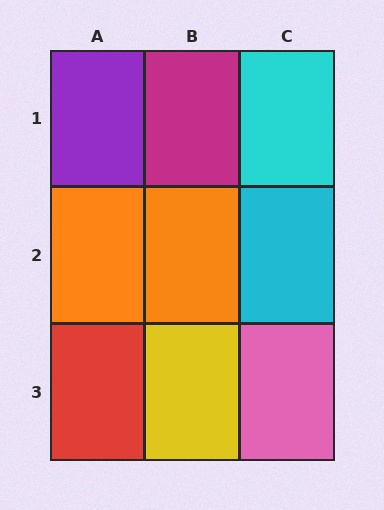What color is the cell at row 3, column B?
Yellow.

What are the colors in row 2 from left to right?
Orange, orange, cyan.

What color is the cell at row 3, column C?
Pink.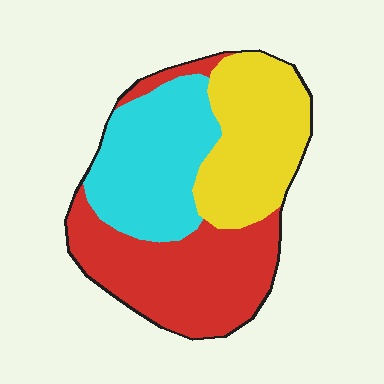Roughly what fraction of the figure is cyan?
Cyan takes up between a sixth and a third of the figure.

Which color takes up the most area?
Red, at roughly 40%.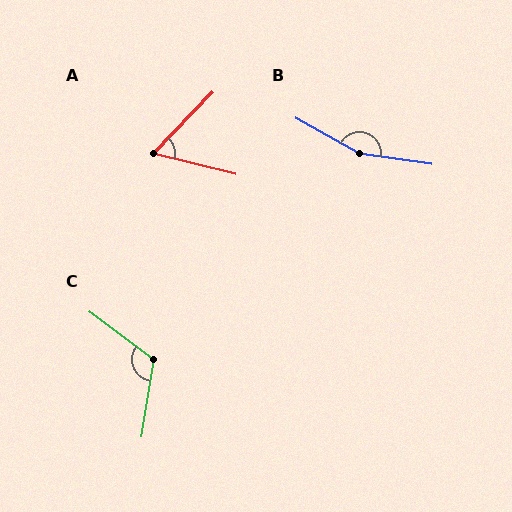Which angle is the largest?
B, at approximately 160 degrees.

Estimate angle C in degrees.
Approximately 117 degrees.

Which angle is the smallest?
A, at approximately 60 degrees.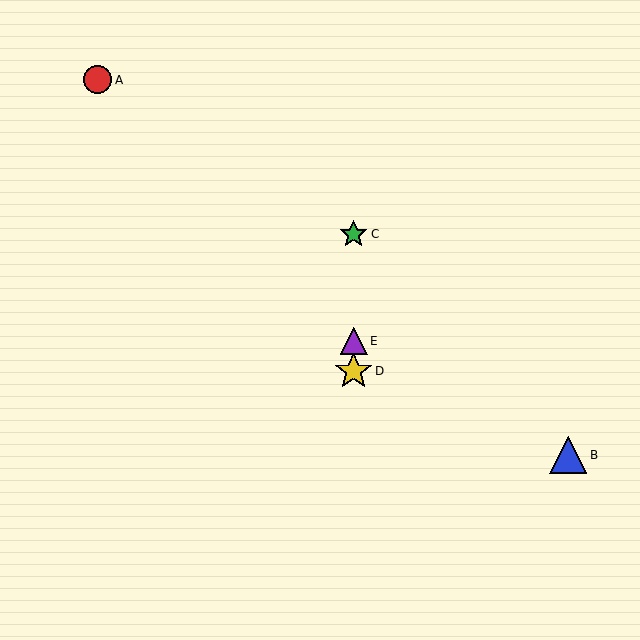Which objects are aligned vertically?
Objects C, D, E are aligned vertically.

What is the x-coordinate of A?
Object A is at x≈98.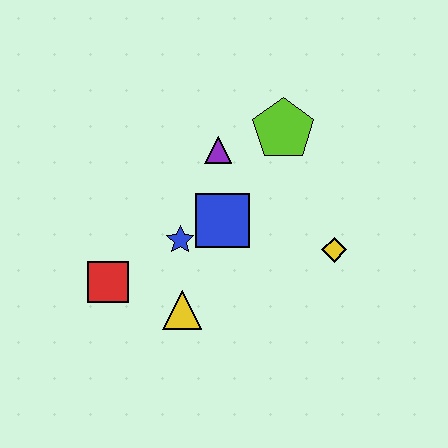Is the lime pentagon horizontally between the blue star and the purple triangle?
No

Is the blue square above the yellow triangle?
Yes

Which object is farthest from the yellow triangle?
The lime pentagon is farthest from the yellow triangle.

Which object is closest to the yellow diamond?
The blue square is closest to the yellow diamond.